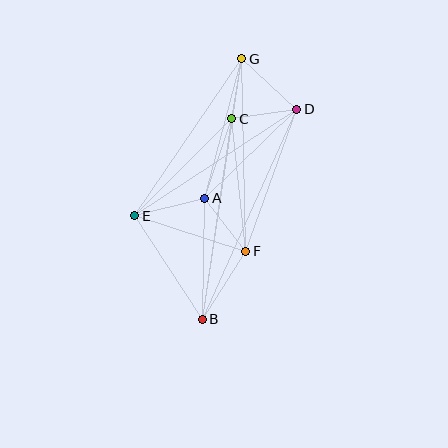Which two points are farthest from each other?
Points B and G are farthest from each other.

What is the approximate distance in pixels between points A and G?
The distance between A and G is approximately 144 pixels.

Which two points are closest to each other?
Points C and G are closest to each other.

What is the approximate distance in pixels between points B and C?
The distance between B and C is approximately 203 pixels.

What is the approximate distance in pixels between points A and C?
The distance between A and C is approximately 84 pixels.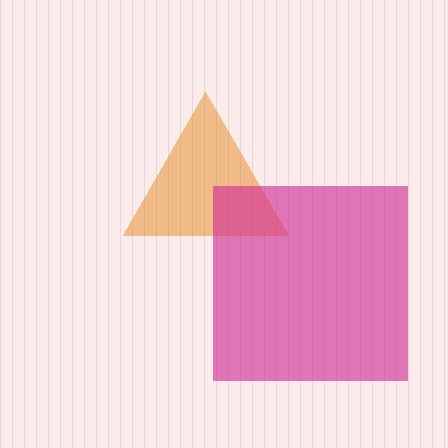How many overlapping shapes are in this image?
There are 2 overlapping shapes in the image.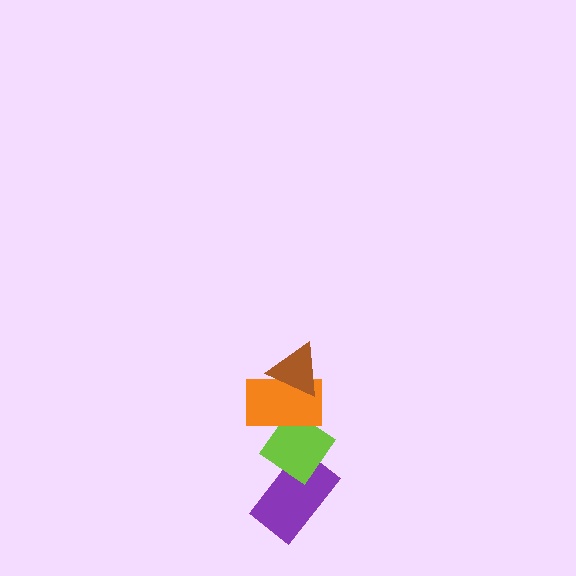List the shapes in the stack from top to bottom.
From top to bottom: the brown triangle, the orange rectangle, the lime diamond, the purple rectangle.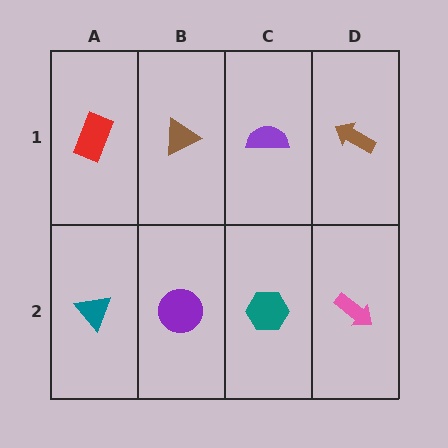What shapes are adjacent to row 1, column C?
A teal hexagon (row 2, column C), a brown triangle (row 1, column B), a brown arrow (row 1, column D).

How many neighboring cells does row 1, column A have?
2.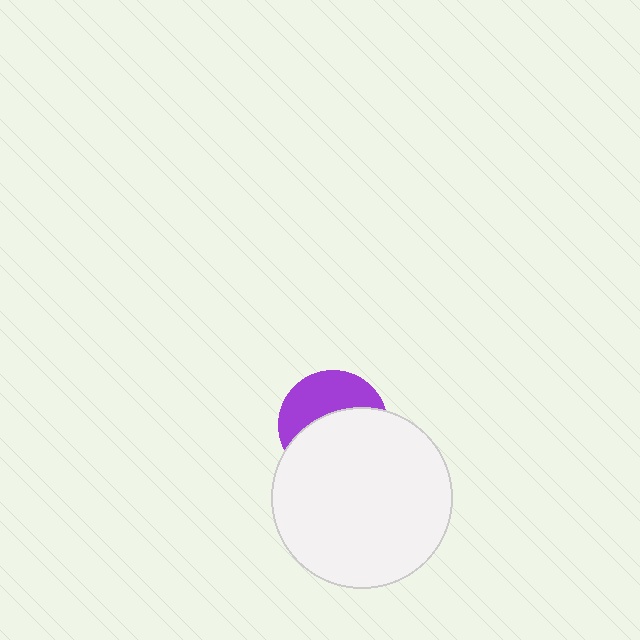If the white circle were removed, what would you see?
You would see the complete purple circle.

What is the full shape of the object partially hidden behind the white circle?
The partially hidden object is a purple circle.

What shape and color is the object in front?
The object in front is a white circle.